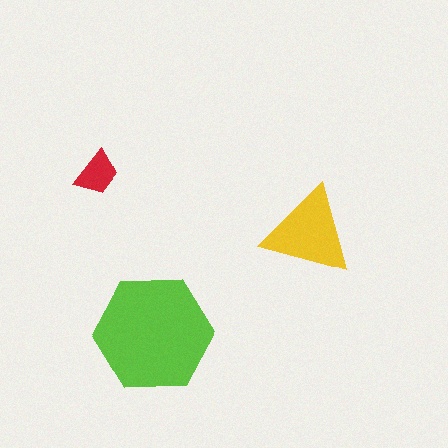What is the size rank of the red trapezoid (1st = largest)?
3rd.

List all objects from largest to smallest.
The lime hexagon, the yellow triangle, the red trapezoid.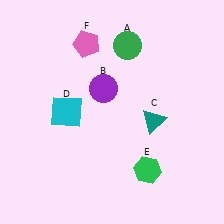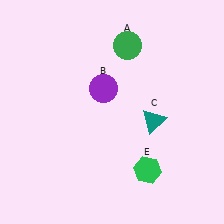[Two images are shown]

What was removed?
The cyan square (D), the pink pentagon (F) were removed in Image 2.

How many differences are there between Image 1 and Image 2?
There are 2 differences between the two images.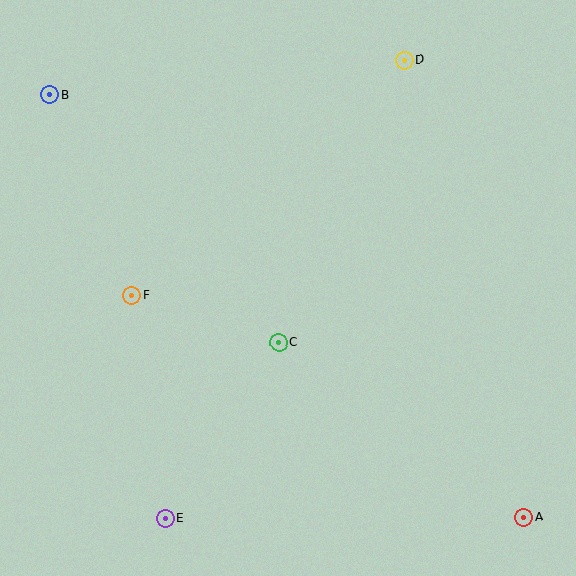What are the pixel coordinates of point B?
Point B is at (50, 95).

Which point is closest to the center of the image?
Point C at (279, 342) is closest to the center.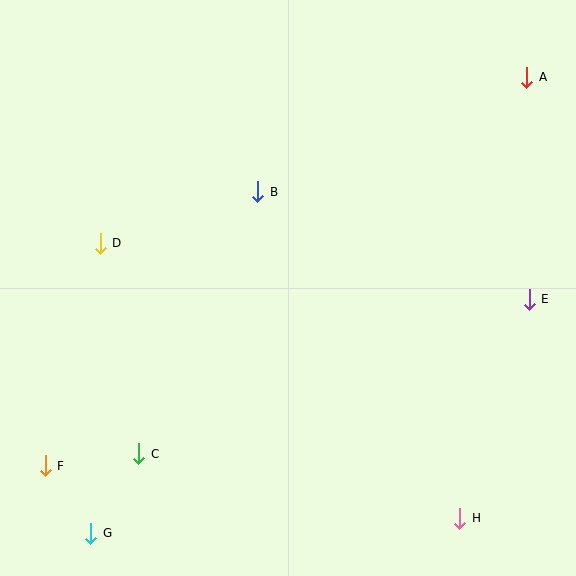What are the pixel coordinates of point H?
Point H is at (460, 518).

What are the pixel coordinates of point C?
Point C is at (139, 454).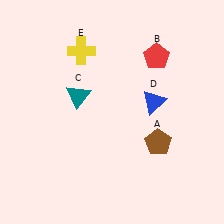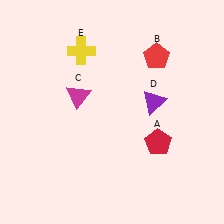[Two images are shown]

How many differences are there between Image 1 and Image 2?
There are 3 differences between the two images.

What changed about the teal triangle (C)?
In Image 1, C is teal. In Image 2, it changed to magenta.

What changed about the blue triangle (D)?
In Image 1, D is blue. In Image 2, it changed to purple.